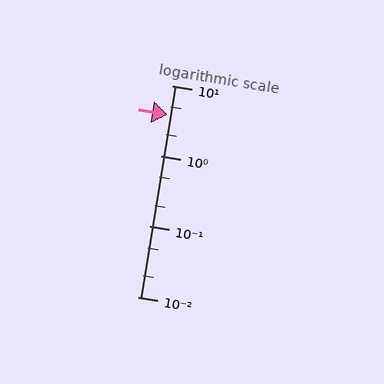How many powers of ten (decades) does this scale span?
The scale spans 3 decades, from 0.01 to 10.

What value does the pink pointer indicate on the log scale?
The pointer indicates approximately 3.9.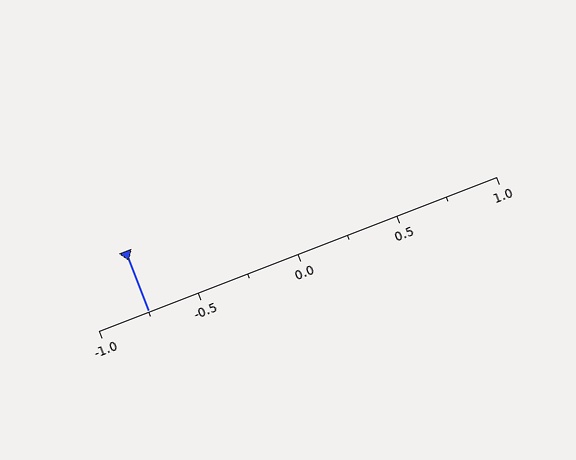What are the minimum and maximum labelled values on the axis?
The axis runs from -1.0 to 1.0.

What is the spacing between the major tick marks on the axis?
The major ticks are spaced 0.5 apart.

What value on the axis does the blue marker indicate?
The marker indicates approximately -0.75.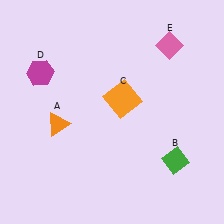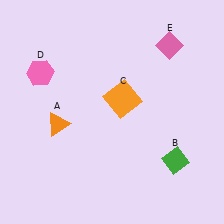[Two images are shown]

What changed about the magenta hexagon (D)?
In Image 1, D is magenta. In Image 2, it changed to pink.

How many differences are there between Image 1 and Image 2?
There is 1 difference between the two images.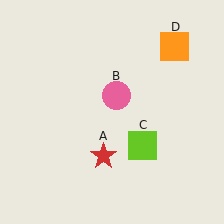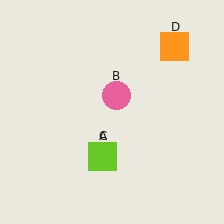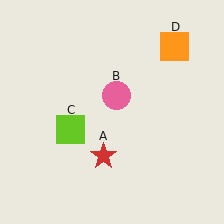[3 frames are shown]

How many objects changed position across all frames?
1 object changed position: lime square (object C).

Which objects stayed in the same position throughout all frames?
Red star (object A) and pink circle (object B) and orange square (object D) remained stationary.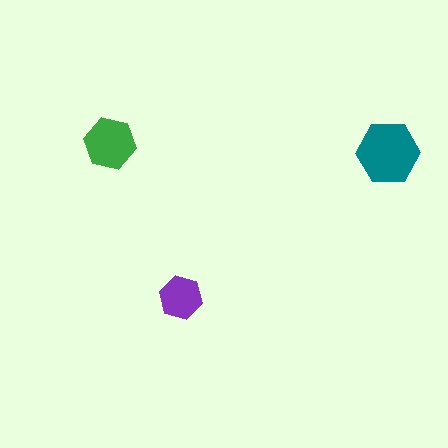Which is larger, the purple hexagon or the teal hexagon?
The teal one.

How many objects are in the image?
There are 3 objects in the image.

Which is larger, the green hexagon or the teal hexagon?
The teal one.